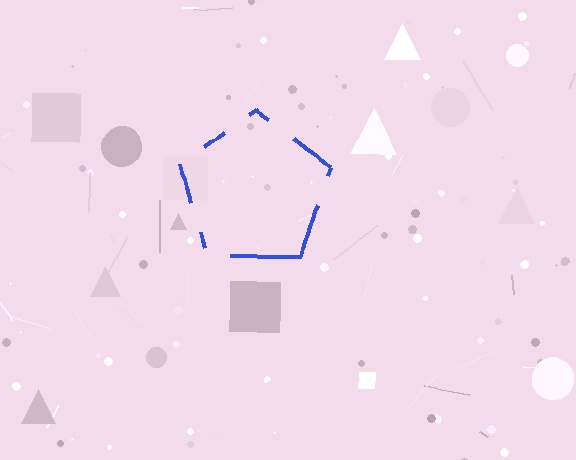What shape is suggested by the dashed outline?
The dashed outline suggests a pentagon.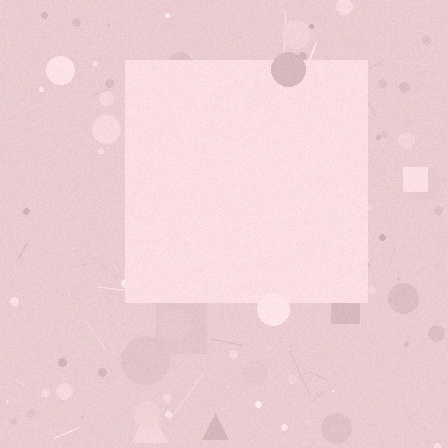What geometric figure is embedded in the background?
A square is embedded in the background.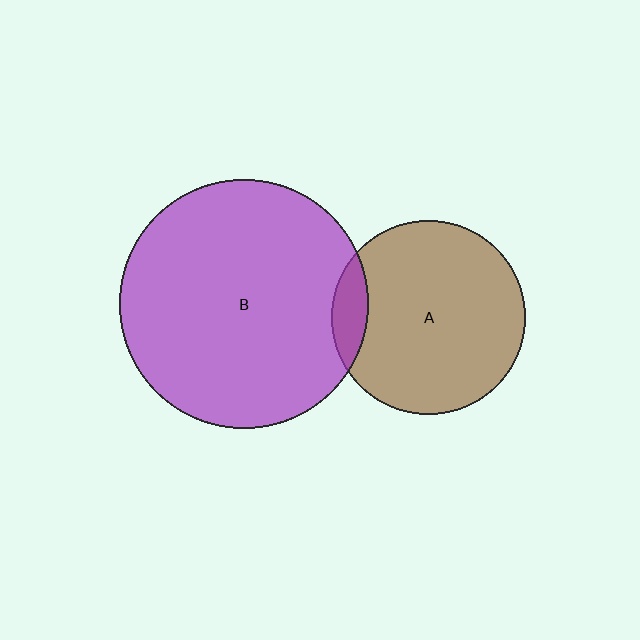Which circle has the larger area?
Circle B (purple).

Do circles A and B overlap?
Yes.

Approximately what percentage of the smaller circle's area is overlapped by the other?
Approximately 10%.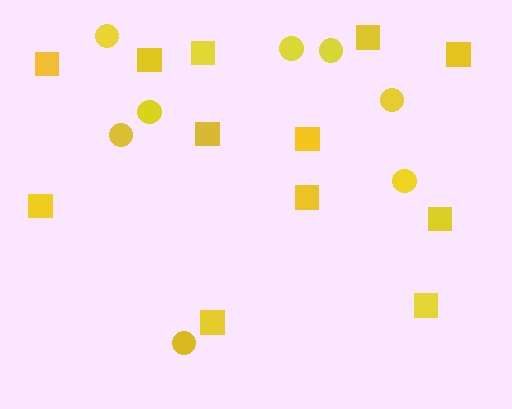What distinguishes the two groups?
There are 2 groups: one group of squares (12) and one group of circles (8).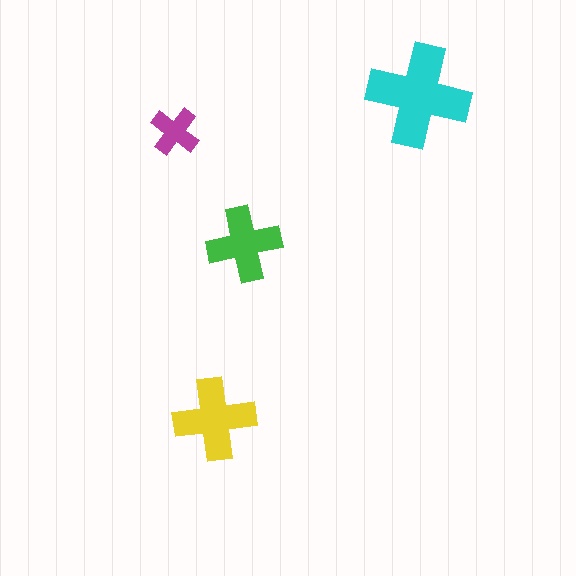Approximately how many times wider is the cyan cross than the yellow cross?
About 1.5 times wider.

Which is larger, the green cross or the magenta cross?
The green one.